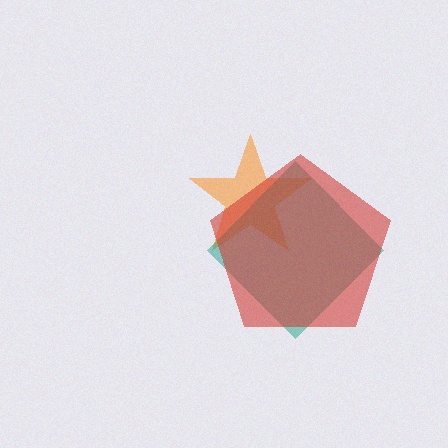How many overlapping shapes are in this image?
There are 3 overlapping shapes in the image.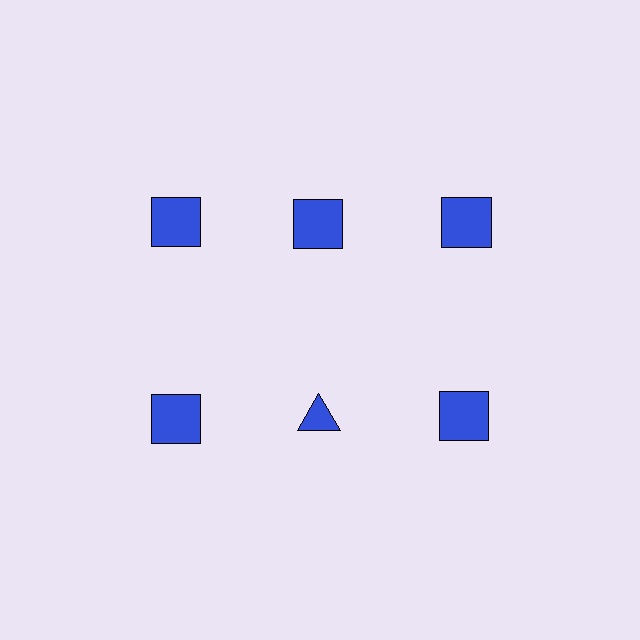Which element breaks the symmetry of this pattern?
The blue triangle in the second row, second from left column breaks the symmetry. All other shapes are blue squares.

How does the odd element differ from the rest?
It has a different shape: triangle instead of square.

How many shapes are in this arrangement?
There are 6 shapes arranged in a grid pattern.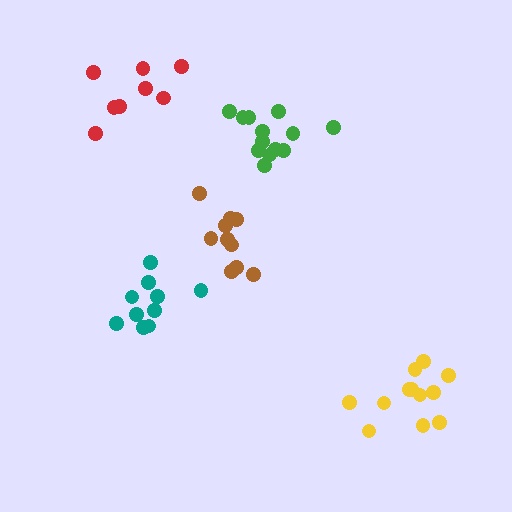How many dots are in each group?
Group 1: 10 dots, Group 2: 10 dots, Group 3: 13 dots, Group 4: 8 dots, Group 5: 12 dots (53 total).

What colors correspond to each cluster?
The clusters are colored: brown, teal, green, red, yellow.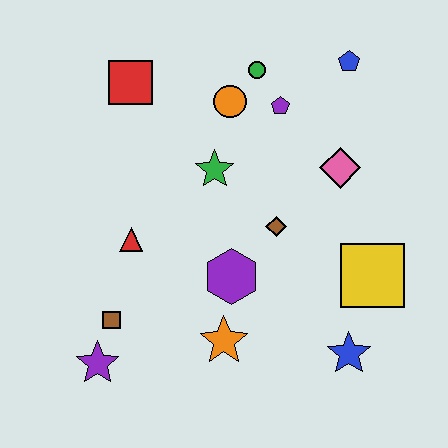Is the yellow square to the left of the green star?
No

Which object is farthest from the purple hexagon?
The blue pentagon is farthest from the purple hexagon.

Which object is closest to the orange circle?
The green circle is closest to the orange circle.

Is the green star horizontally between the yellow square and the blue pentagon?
No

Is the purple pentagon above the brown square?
Yes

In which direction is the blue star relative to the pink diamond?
The blue star is below the pink diamond.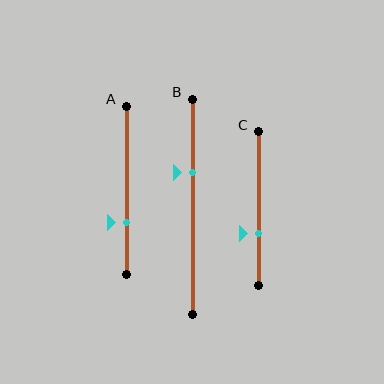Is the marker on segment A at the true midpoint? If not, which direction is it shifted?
No, the marker on segment A is shifted downward by about 19% of the segment length.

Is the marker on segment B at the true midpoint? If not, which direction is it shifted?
No, the marker on segment B is shifted upward by about 16% of the segment length.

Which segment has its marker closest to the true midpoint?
Segment B has its marker closest to the true midpoint.